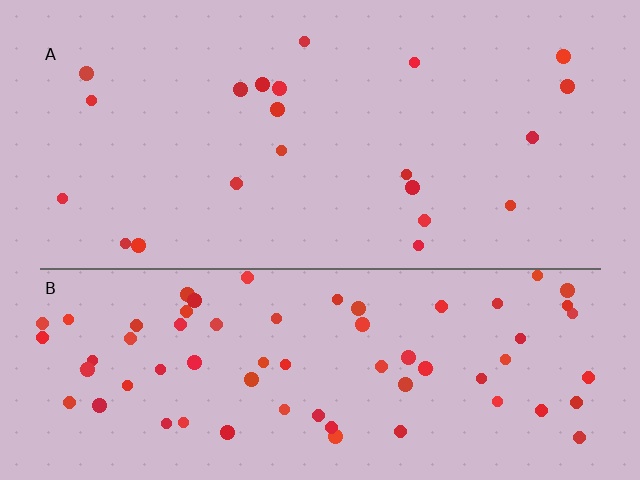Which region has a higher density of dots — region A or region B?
B (the bottom).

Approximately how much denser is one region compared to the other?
Approximately 3.1× — region B over region A.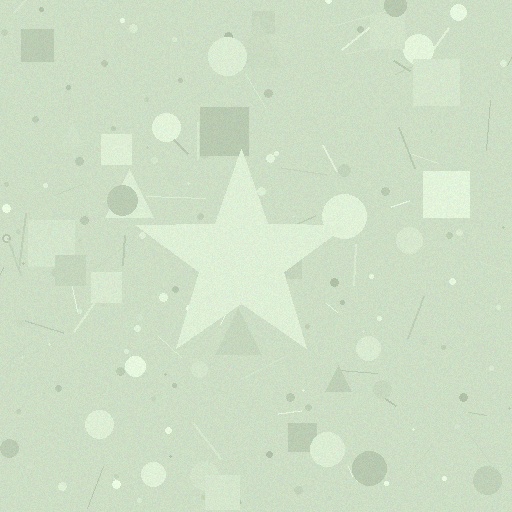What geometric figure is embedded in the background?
A star is embedded in the background.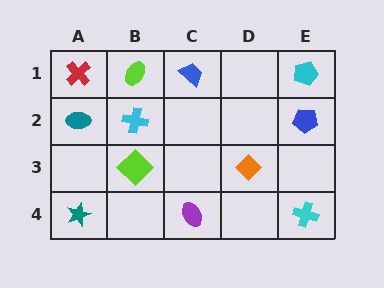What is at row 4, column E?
A cyan cross.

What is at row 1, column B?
A lime ellipse.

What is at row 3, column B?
A lime diamond.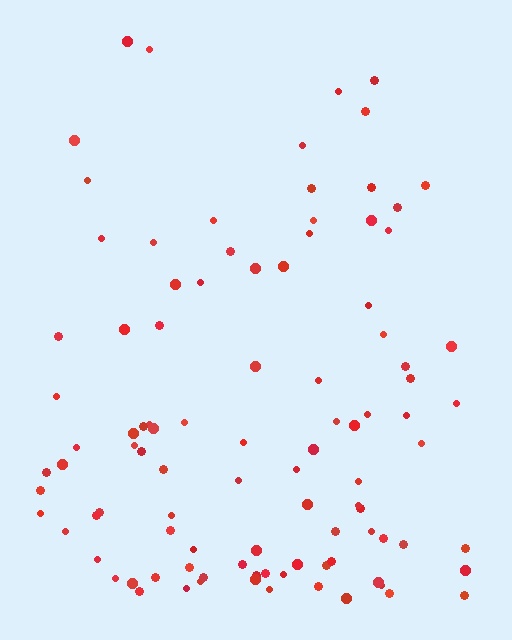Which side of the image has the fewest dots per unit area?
The top.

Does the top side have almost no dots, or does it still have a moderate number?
Still a moderate number, just noticeably fewer than the bottom.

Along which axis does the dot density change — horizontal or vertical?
Vertical.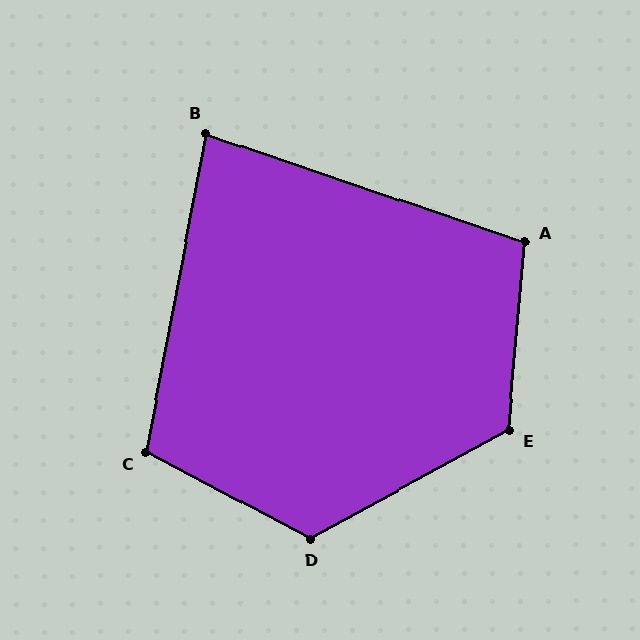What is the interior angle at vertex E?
Approximately 123 degrees (obtuse).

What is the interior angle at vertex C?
Approximately 107 degrees (obtuse).